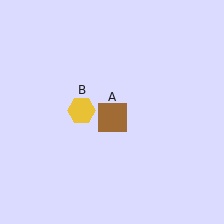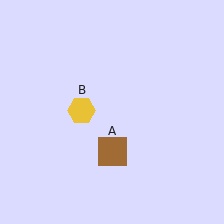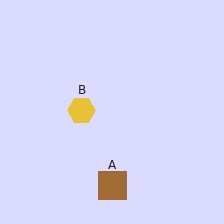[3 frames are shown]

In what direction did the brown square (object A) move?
The brown square (object A) moved down.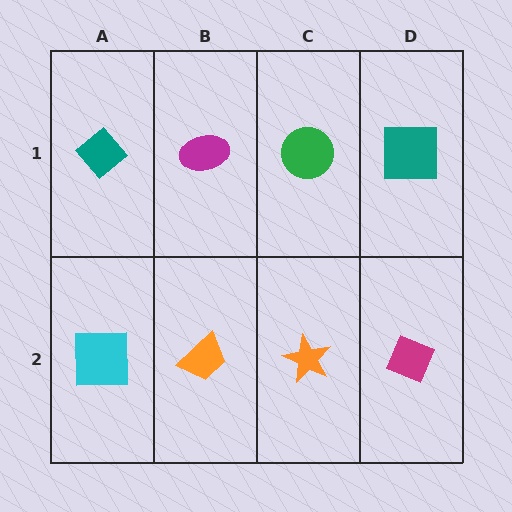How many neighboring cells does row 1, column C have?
3.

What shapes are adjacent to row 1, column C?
An orange star (row 2, column C), a magenta ellipse (row 1, column B), a teal square (row 1, column D).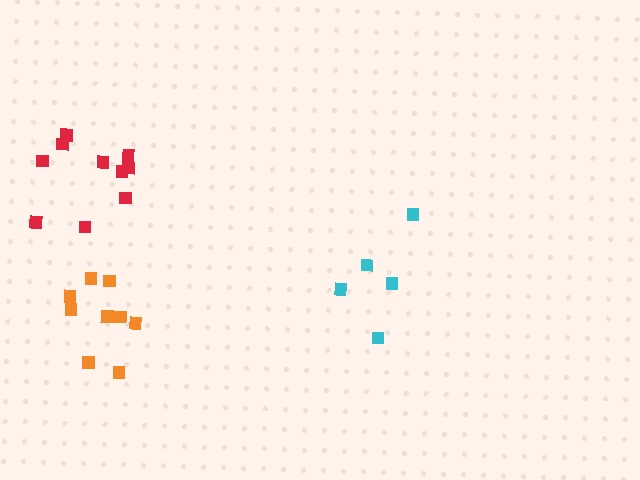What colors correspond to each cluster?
The clusters are colored: cyan, orange, red.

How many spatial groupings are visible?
There are 3 spatial groupings.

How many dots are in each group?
Group 1: 5 dots, Group 2: 9 dots, Group 3: 10 dots (24 total).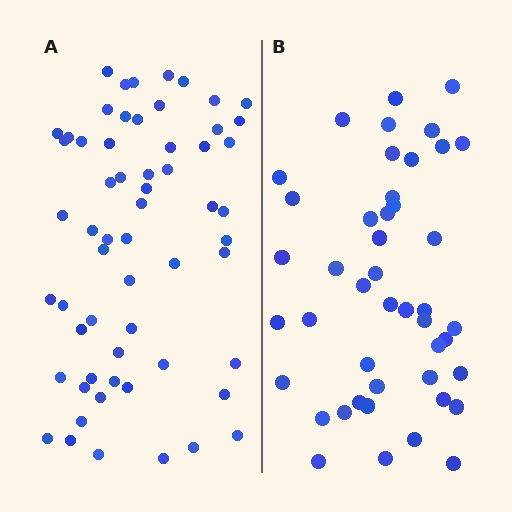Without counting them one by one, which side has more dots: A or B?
Region A (the left region) has more dots.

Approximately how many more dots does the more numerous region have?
Region A has approximately 15 more dots than region B.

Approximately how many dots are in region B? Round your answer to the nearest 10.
About 40 dots. (The exact count is 45, which rounds to 40.)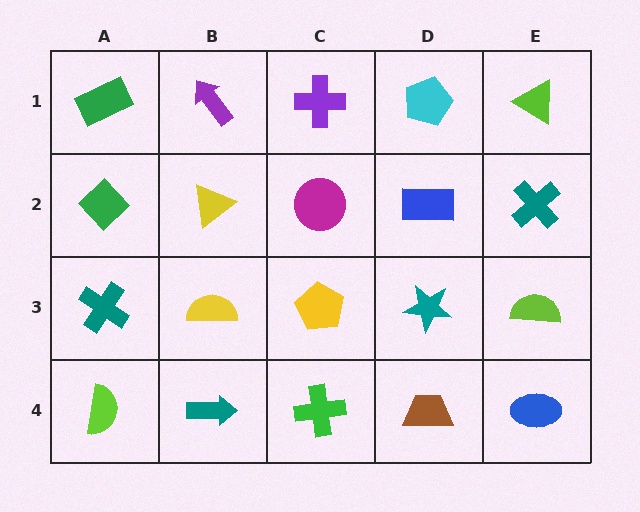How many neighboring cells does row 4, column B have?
3.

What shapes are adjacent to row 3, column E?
A teal cross (row 2, column E), a blue ellipse (row 4, column E), a teal star (row 3, column D).